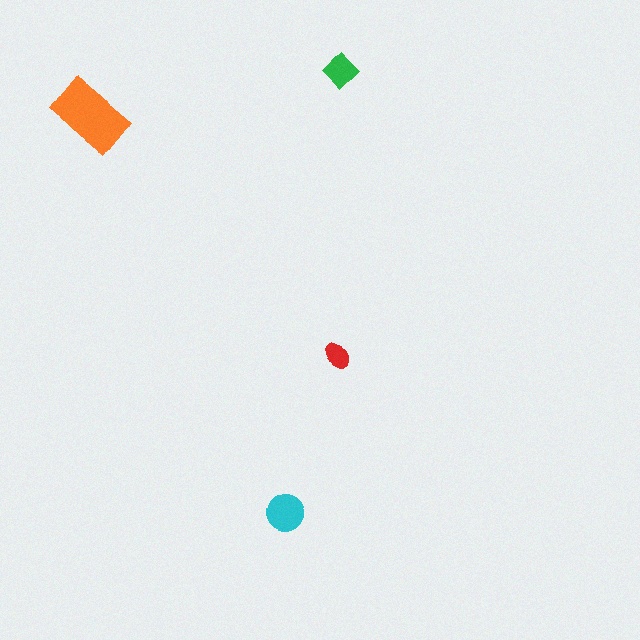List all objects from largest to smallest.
The orange rectangle, the cyan circle, the green diamond, the red ellipse.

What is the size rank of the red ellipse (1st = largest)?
4th.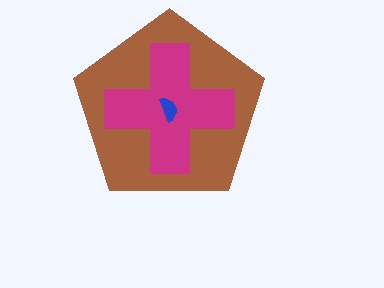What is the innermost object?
The blue semicircle.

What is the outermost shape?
The brown pentagon.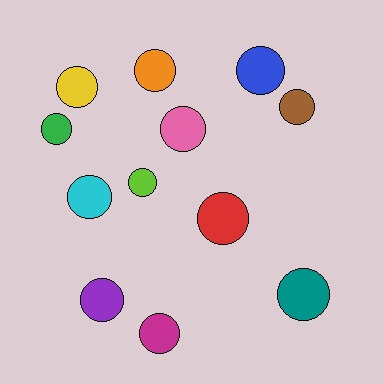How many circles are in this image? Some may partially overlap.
There are 12 circles.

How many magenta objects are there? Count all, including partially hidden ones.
There is 1 magenta object.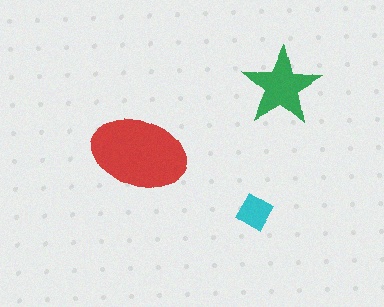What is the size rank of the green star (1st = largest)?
2nd.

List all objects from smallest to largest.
The cyan diamond, the green star, the red ellipse.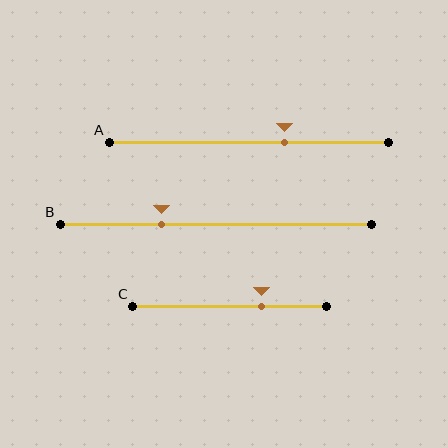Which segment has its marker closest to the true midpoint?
Segment A has its marker closest to the true midpoint.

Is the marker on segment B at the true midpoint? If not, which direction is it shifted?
No, the marker on segment B is shifted to the left by about 17% of the segment length.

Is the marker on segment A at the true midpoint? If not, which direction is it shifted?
No, the marker on segment A is shifted to the right by about 13% of the segment length.